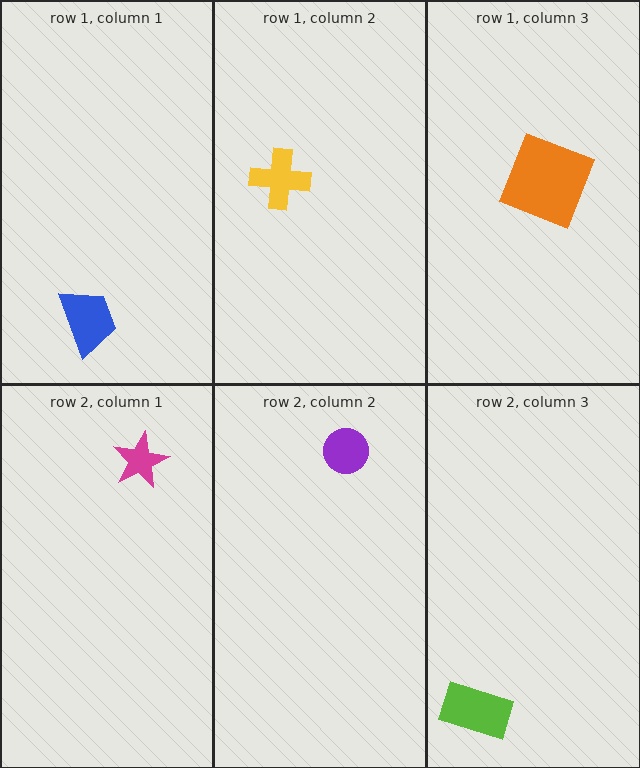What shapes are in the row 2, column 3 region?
The lime rectangle.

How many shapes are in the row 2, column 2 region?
1.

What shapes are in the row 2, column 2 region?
The purple circle.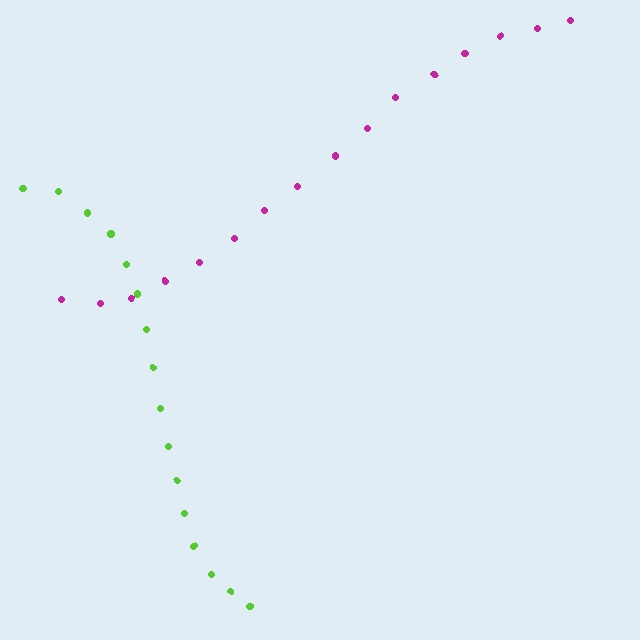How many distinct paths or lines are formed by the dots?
There are 2 distinct paths.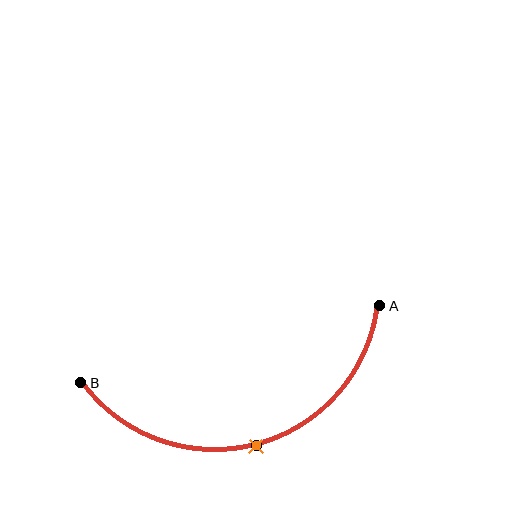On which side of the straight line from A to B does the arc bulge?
The arc bulges below the straight line connecting A and B.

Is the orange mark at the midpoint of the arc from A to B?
Yes. The orange mark lies on the arc at equal arc-length from both A and B — it is the arc midpoint.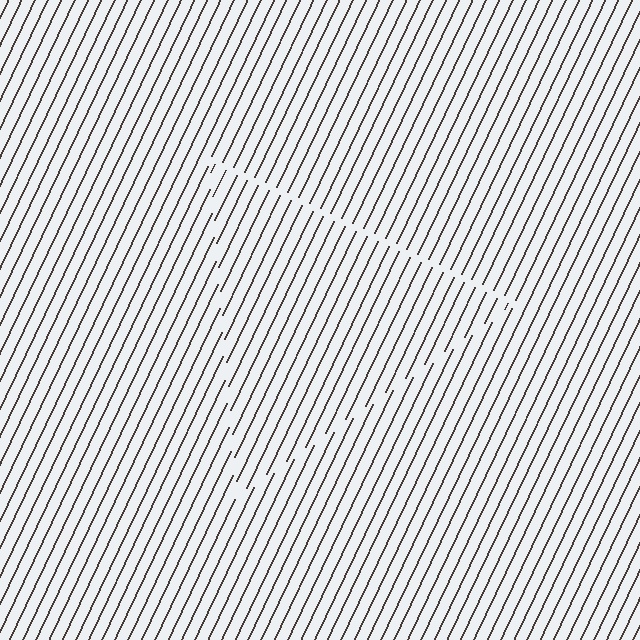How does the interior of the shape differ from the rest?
The interior of the shape contains the same grating, shifted by half a period — the contour is defined by the phase discontinuity where line-ends from the inner and outer gratings abut.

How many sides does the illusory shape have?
3 sides — the line-ends trace a triangle.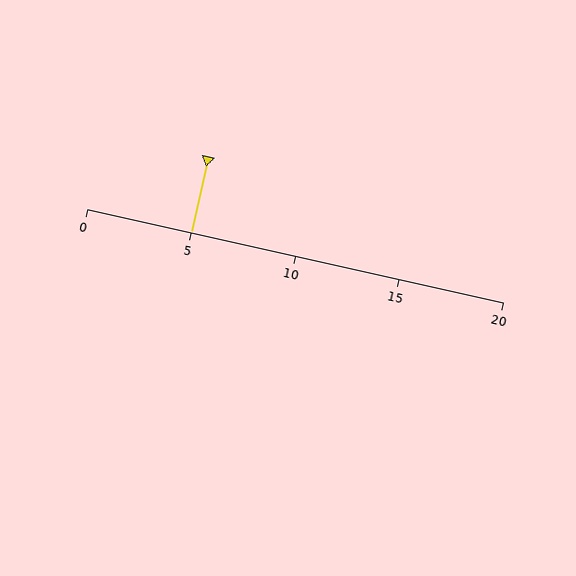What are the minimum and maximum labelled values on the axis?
The axis runs from 0 to 20.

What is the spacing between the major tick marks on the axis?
The major ticks are spaced 5 apart.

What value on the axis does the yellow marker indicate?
The marker indicates approximately 5.